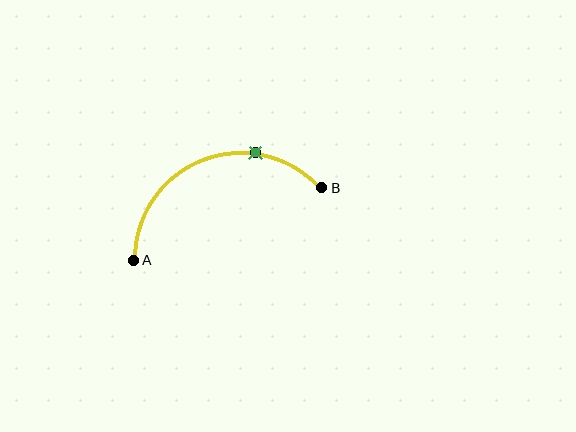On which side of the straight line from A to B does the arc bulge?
The arc bulges above the straight line connecting A and B.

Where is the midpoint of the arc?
The arc midpoint is the point on the curve farthest from the straight line joining A and B. It sits above that line.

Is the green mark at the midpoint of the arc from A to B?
No. The green mark lies on the arc but is closer to endpoint B. The arc midpoint would be at the point on the curve equidistant along the arc from both A and B.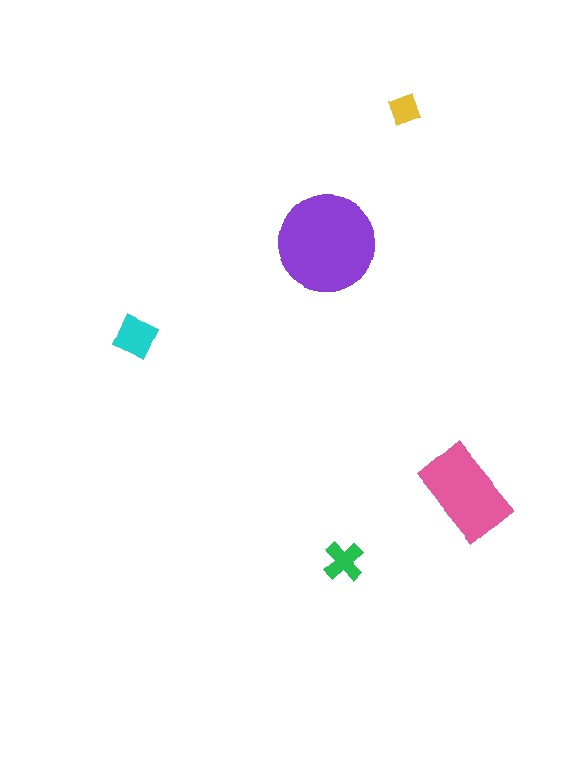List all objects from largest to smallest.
The purple circle, the pink rectangle, the cyan square, the green cross, the yellow diamond.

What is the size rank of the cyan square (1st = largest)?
3rd.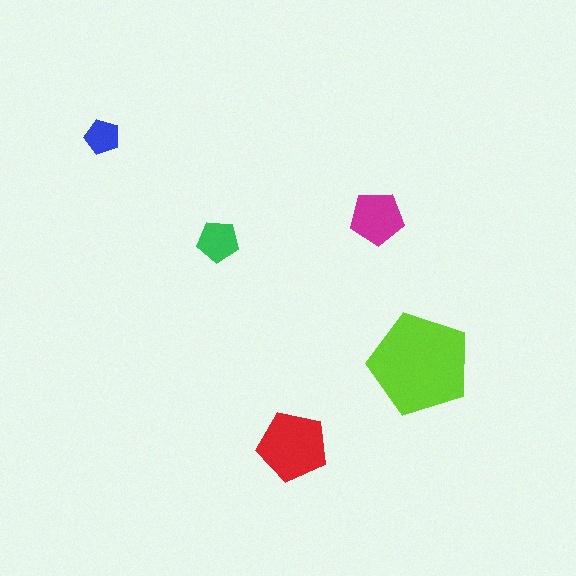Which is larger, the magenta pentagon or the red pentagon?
The red one.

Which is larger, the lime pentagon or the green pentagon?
The lime one.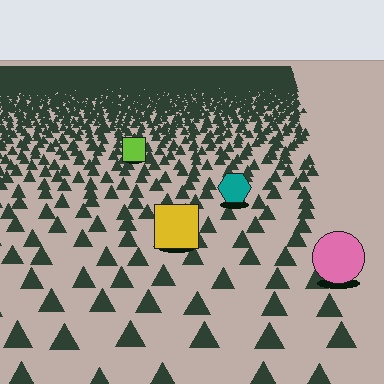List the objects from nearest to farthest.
From nearest to farthest: the pink circle, the yellow square, the teal hexagon, the lime square.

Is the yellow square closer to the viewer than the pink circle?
No. The pink circle is closer — you can tell from the texture gradient: the ground texture is coarser near it.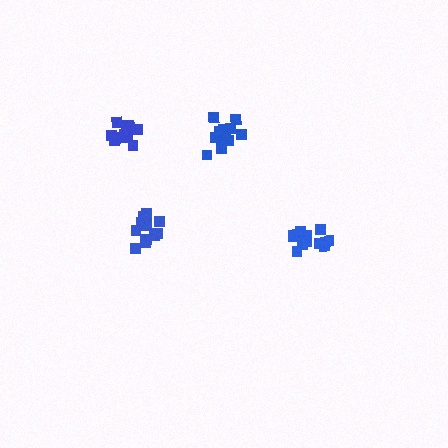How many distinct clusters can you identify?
There are 4 distinct clusters.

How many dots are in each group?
Group 1: 12 dots, Group 2: 15 dots, Group 3: 13 dots, Group 4: 14 dots (54 total).